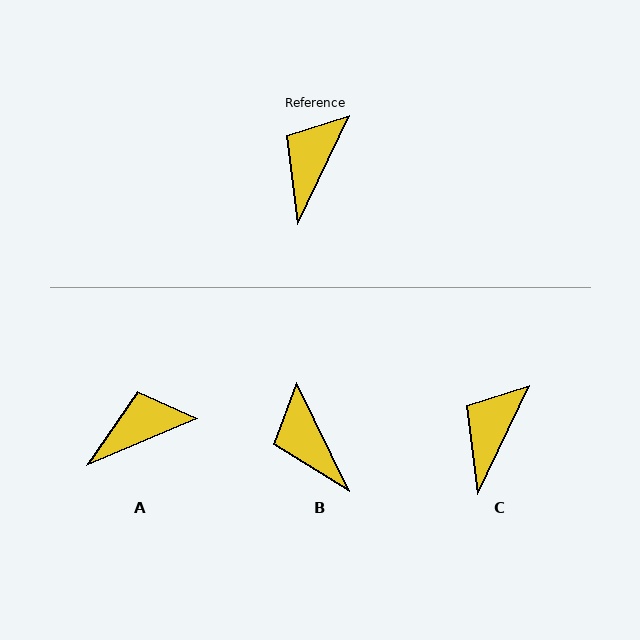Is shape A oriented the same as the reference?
No, it is off by about 42 degrees.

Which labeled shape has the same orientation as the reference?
C.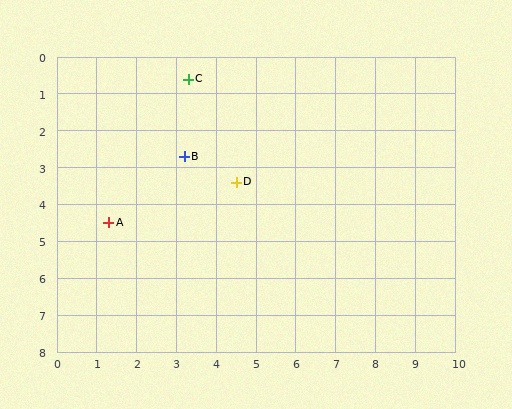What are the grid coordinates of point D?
Point D is at approximately (4.5, 3.4).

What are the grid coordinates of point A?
Point A is at approximately (1.3, 4.5).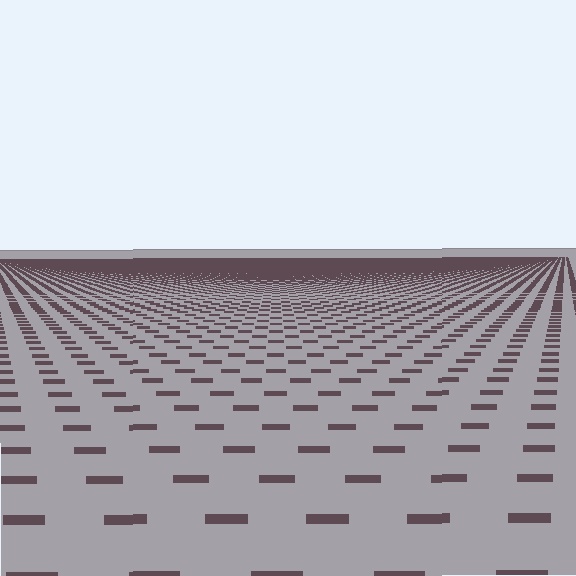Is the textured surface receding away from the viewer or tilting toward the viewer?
The surface is receding away from the viewer. Texture elements get smaller and denser toward the top.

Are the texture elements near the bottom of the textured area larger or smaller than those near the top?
Larger. Near the bottom, elements are closer to the viewer and appear at a bigger on-screen size.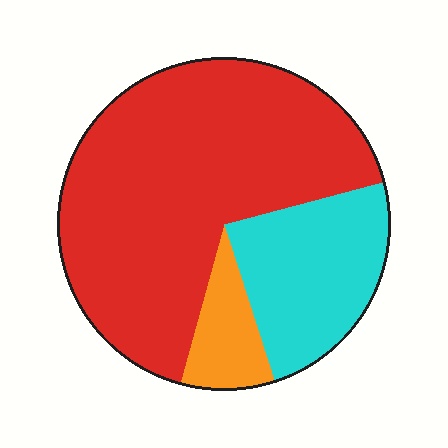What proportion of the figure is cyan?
Cyan covers 24% of the figure.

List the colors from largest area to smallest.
From largest to smallest: red, cyan, orange.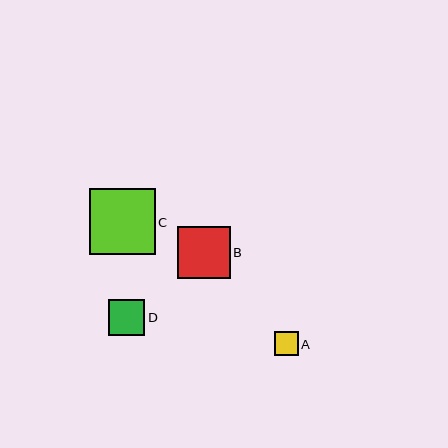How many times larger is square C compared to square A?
Square C is approximately 2.7 times the size of square A.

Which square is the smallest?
Square A is the smallest with a size of approximately 24 pixels.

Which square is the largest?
Square C is the largest with a size of approximately 66 pixels.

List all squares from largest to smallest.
From largest to smallest: C, B, D, A.